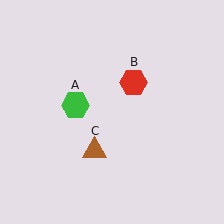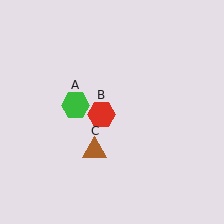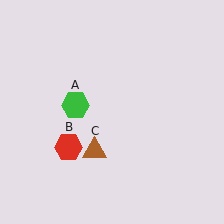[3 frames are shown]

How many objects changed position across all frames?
1 object changed position: red hexagon (object B).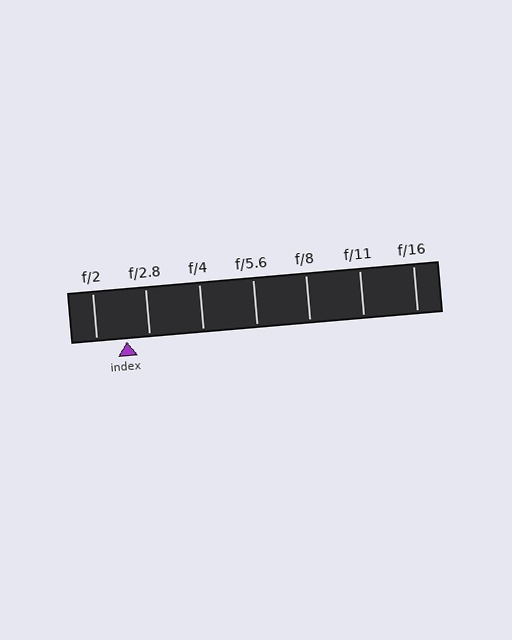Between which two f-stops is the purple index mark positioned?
The index mark is between f/2 and f/2.8.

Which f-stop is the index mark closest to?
The index mark is closest to f/2.8.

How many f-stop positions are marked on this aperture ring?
There are 7 f-stop positions marked.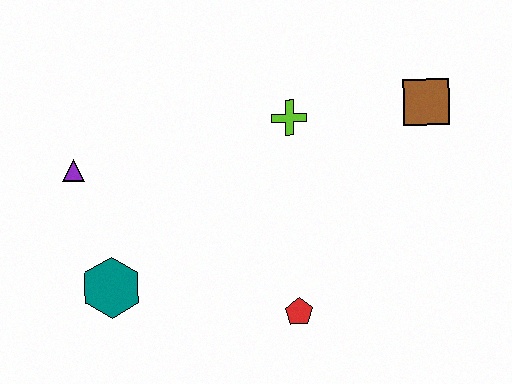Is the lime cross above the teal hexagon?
Yes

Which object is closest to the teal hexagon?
The purple triangle is closest to the teal hexagon.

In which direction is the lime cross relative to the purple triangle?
The lime cross is to the right of the purple triangle.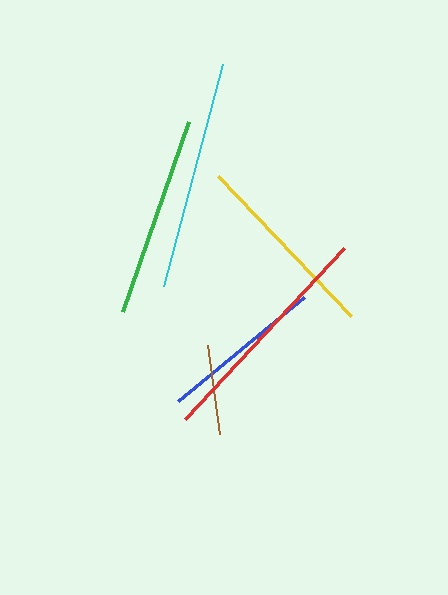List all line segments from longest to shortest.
From longest to shortest: red, cyan, green, yellow, blue, brown.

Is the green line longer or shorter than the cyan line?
The cyan line is longer than the green line.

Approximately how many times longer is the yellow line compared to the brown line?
The yellow line is approximately 2.2 times the length of the brown line.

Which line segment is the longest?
The red line is the longest at approximately 234 pixels.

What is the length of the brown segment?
The brown segment is approximately 89 pixels long.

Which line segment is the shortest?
The brown line is the shortest at approximately 89 pixels.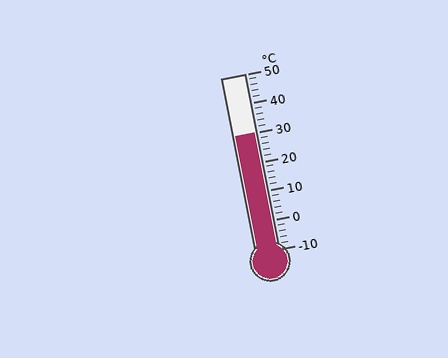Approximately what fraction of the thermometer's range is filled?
The thermometer is filled to approximately 65% of its range.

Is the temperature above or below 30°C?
The temperature is at 30°C.